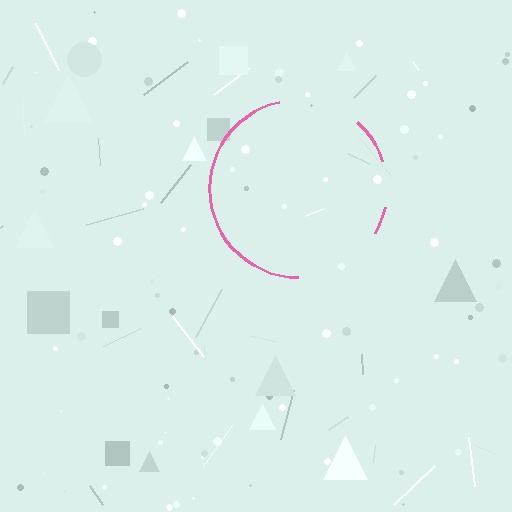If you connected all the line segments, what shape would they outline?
They would outline a circle.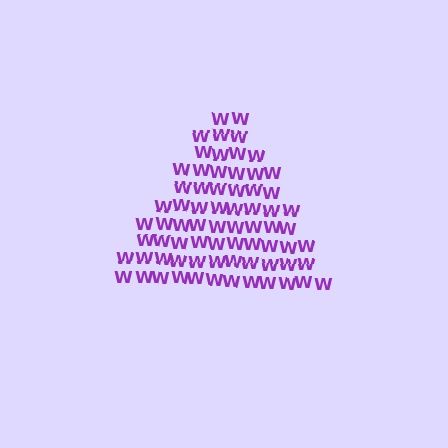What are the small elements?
The small elements are letter W's.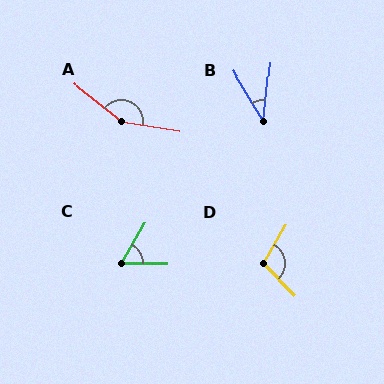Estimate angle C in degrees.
Approximately 61 degrees.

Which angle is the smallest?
B, at approximately 37 degrees.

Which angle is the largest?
A, at approximately 152 degrees.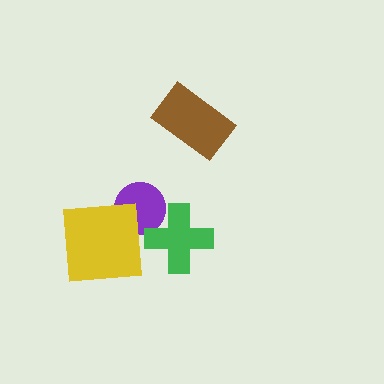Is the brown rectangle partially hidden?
No, no other shape covers it.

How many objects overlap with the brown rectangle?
0 objects overlap with the brown rectangle.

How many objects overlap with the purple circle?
2 objects overlap with the purple circle.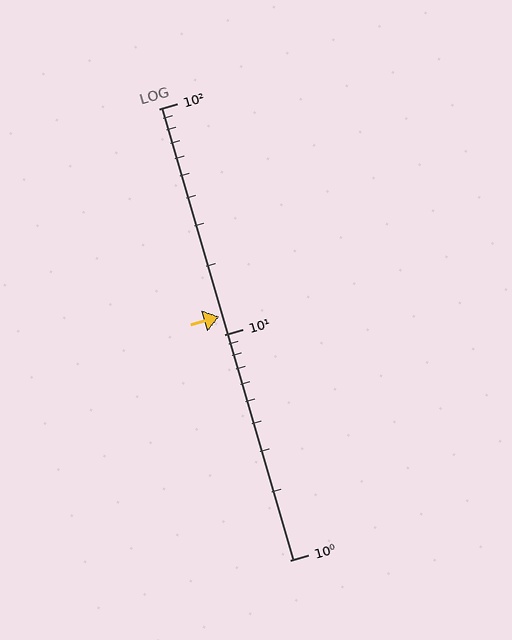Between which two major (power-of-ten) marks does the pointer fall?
The pointer is between 10 and 100.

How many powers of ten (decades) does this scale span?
The scale spans 2 decades, from 1 to 100.